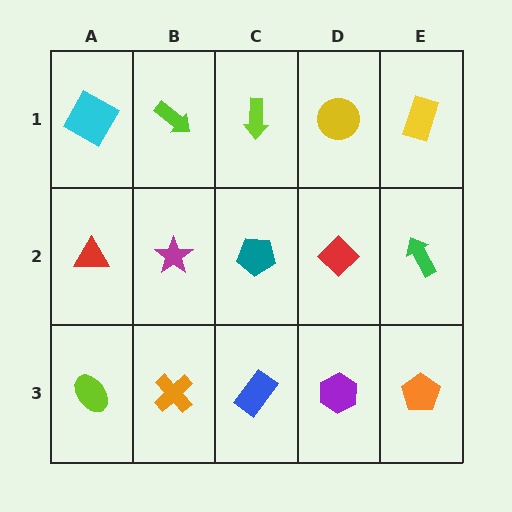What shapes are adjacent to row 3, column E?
A green arrow (row 2, column E), a purple hexagon (row 3, column D).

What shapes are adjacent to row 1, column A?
A red triangle (row 2, column A), a lime arrow (row 1, column B).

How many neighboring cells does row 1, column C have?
3.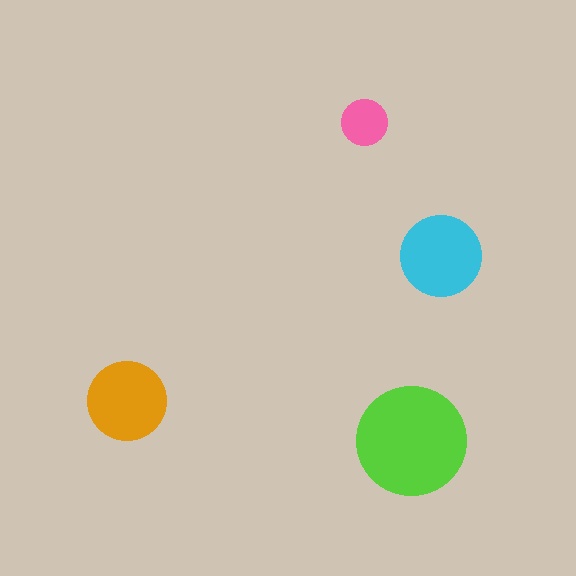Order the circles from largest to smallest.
the lime one, the cyan one, the orange one, the pink one.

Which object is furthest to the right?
The cyan circle is rightmost.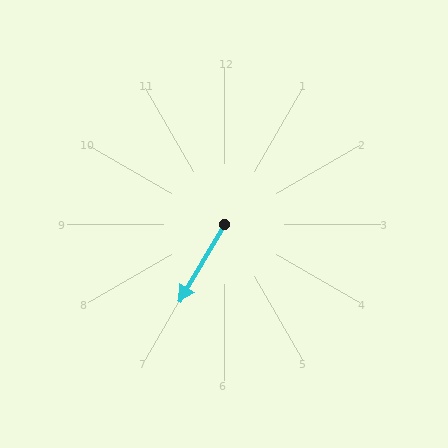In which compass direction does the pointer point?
Southwest.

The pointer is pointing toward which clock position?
Roughly 7 o'clock.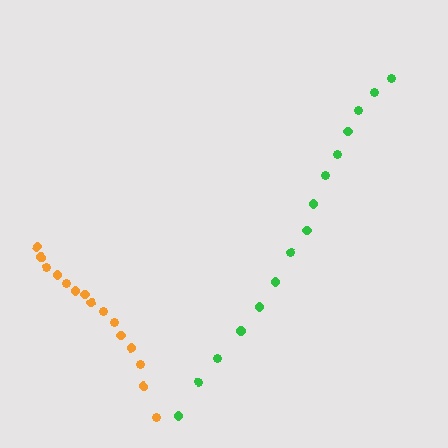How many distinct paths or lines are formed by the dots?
There are 2 distinct paths.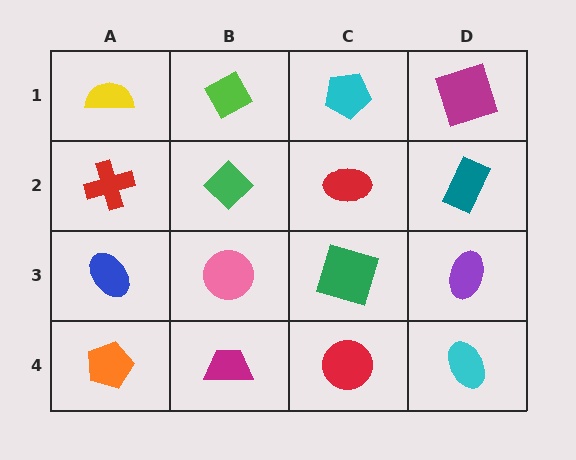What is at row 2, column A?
A red cross.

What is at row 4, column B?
A magenta trapezoid.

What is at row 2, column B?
A green diamond.